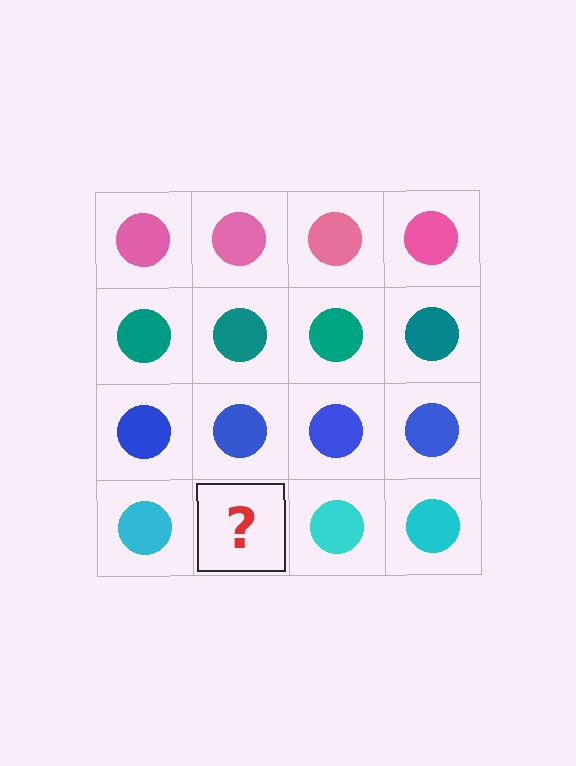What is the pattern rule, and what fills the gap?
The rule is that each row has a consistent color. The gap should be filled with a cyan circle.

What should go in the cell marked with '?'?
The missing cell should contain a cyan circle.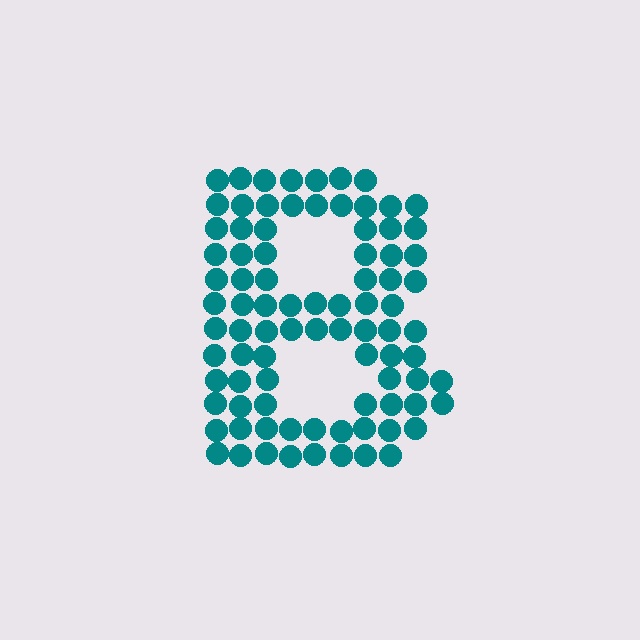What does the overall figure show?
The overall figure shows the letter B.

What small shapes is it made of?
It is made of small circles.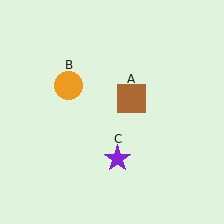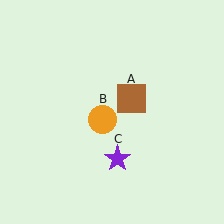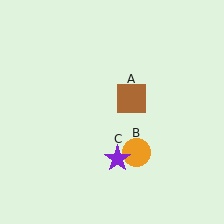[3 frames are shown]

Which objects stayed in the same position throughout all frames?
Brown square (object A) and purple star (object C) remained stationary.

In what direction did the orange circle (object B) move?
The orange circle (object B) moved down and to the right.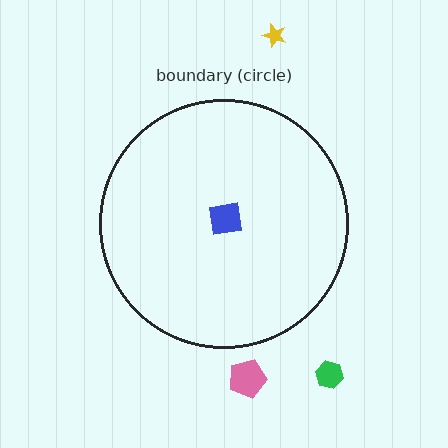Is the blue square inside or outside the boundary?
Inside.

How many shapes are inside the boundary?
1 inside, 3 outside.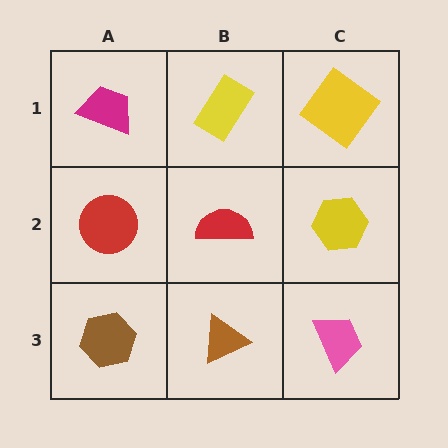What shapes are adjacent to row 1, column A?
A red circle (row 2, column A), a yellow rectangle (row 1, column B).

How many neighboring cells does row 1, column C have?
2.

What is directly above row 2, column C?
A yellow diamond.